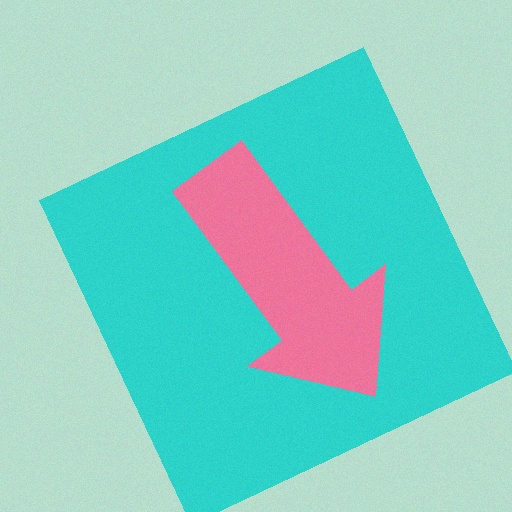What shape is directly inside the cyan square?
The pink arrow.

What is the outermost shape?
The cyan square.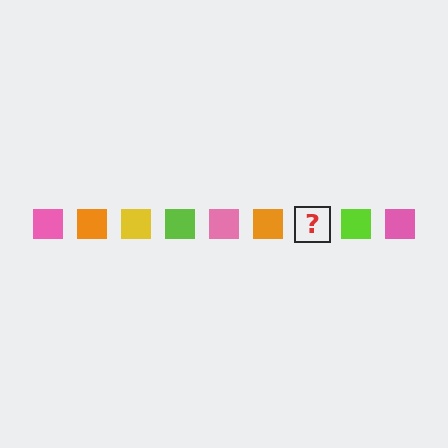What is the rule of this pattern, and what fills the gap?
The rule is that the pattern cycles through pink, orange, yellow, lime squares. The gap should be filled with a yellow square.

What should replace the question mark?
The question mark should be replaced with a yellow square.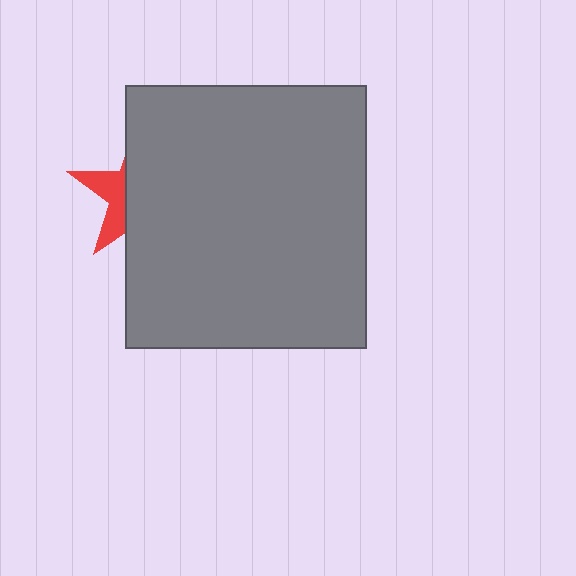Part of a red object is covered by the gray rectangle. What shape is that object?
It is a star.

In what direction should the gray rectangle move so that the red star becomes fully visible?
The gray rectangle should move right. That is the shortest direction to clear the overlap and leave the red star fully visible.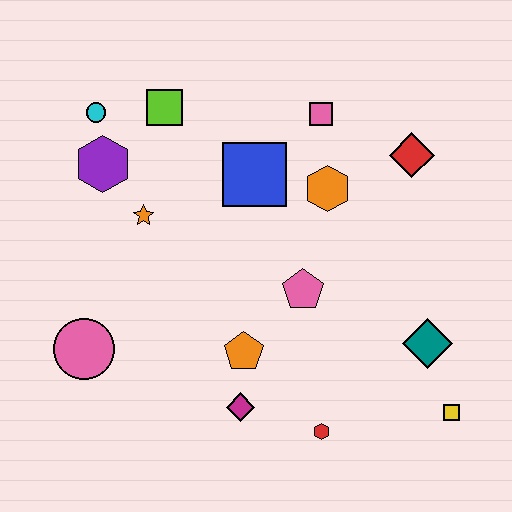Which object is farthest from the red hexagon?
The cyan circle is farthest from the red hexagon.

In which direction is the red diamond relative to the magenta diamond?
The red diamond is above the magenta diamond.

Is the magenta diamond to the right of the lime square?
Yes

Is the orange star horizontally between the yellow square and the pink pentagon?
No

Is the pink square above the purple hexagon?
Yes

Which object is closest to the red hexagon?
The magenta diamond is closest to the red hexagon.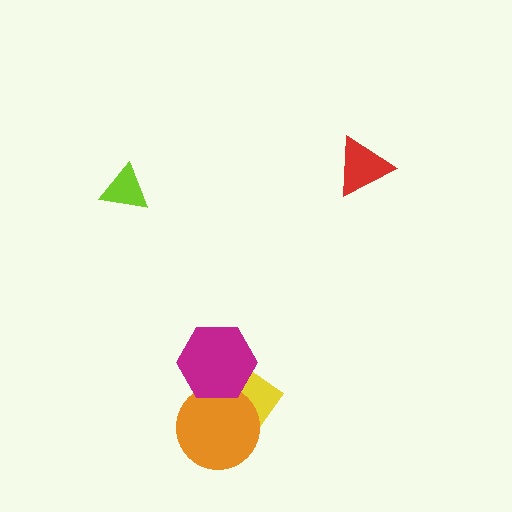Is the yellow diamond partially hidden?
Yes, it is partially covered by another shape.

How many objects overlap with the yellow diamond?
2 objects overlap with the yellow diamond.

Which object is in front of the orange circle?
The magenta hexagon is in front of the orange circle.